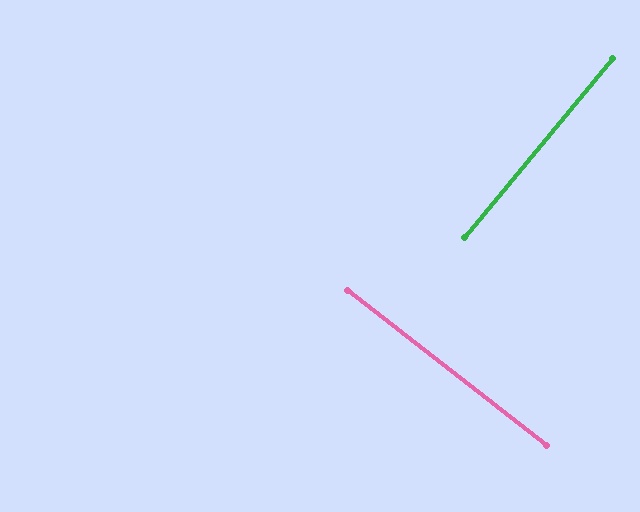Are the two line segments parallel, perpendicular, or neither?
Perpendicular — they meet at approximately 88°.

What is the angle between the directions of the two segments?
Approximately 88 degrees.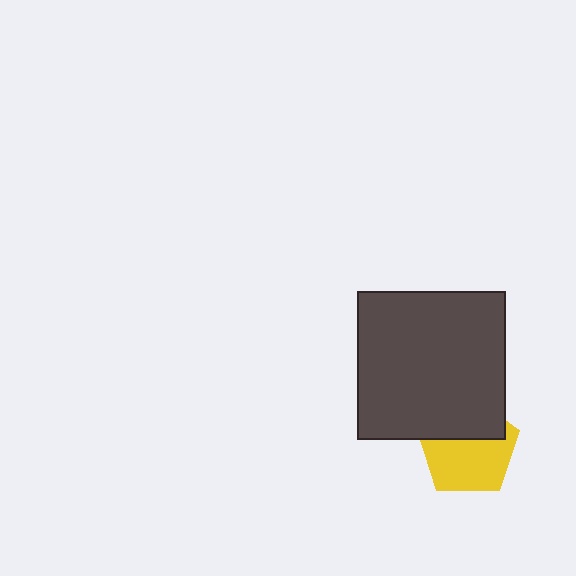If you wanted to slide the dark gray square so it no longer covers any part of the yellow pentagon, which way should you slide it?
Slide it up — that is the most direct way to separate the two shapes.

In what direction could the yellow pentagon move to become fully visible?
The yellow pentagon could move down. That would shift it out from behind the dark gray square entirely.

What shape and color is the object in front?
The object in front is a dark gray square.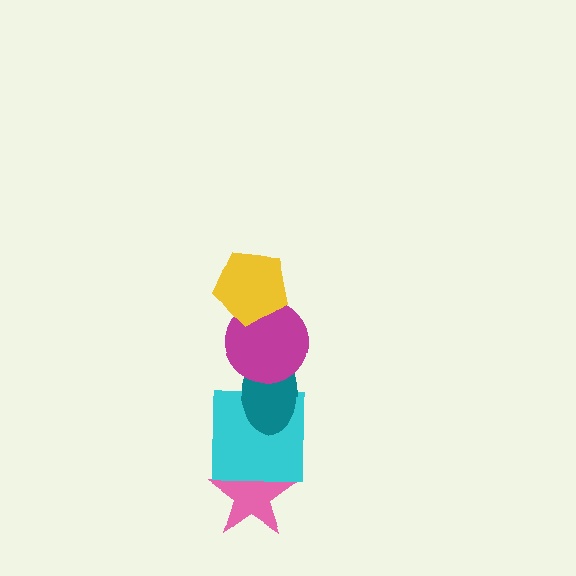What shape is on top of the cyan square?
The teal ellipse is on top of the cyan square.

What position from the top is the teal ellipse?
The teal ellipse is 3rd from the top.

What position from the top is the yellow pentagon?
The yellow pentagon is 1st from the top.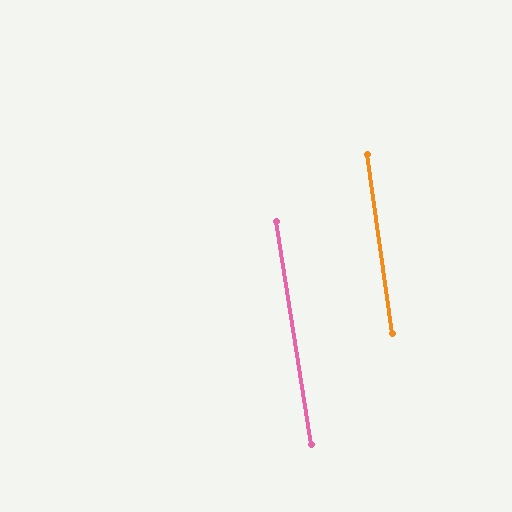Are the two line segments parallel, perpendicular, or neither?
Parallel — their directions differ by only 1.1°.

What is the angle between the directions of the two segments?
Approximately 1 degree.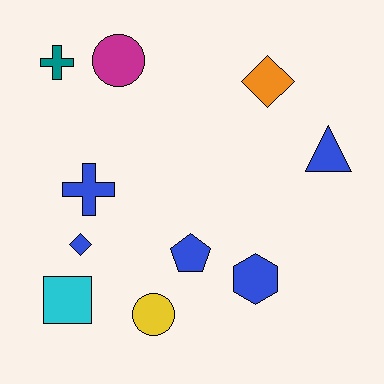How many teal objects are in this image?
There is 1 teal object.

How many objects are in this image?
There are 10 objects.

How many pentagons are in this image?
There is 1 pentagon.